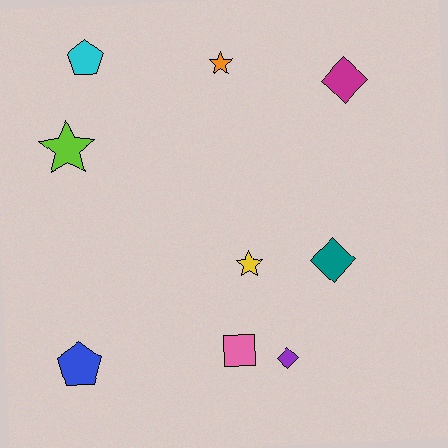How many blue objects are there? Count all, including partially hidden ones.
There is 1 blue object.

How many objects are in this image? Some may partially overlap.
There are 9 objects.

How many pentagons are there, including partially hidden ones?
There are 2 pentagons.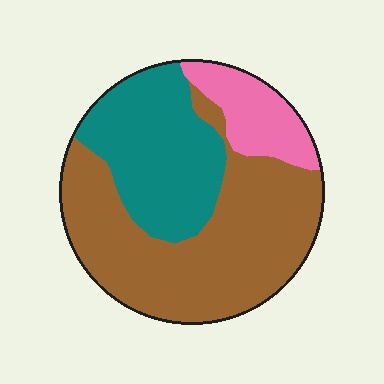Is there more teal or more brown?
Brown.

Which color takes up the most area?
Brown, at roughly 55%.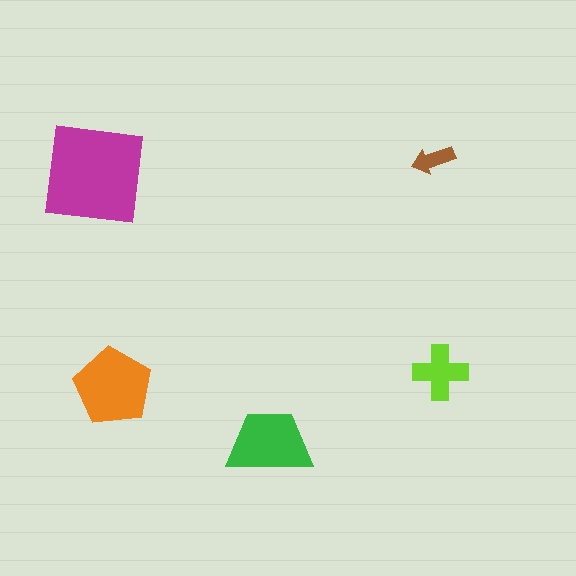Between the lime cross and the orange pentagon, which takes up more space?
The orange pentagon.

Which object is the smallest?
The brown arrow.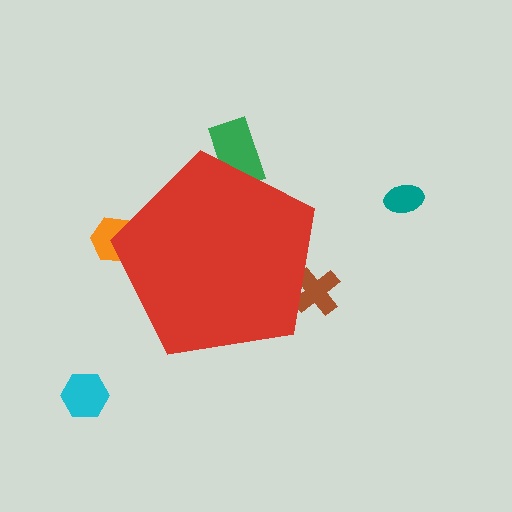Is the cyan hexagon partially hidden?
No, the cyan hexagon is fully visible.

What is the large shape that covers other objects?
A red pentagon.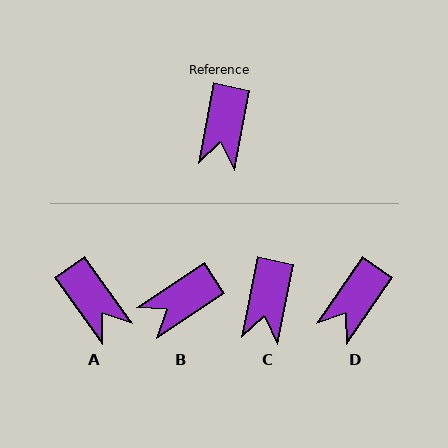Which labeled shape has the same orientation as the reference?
C.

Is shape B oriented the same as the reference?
No, it is off by about 45 degrees.